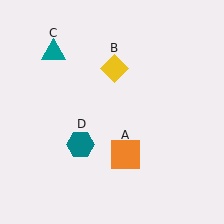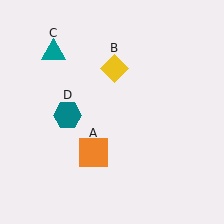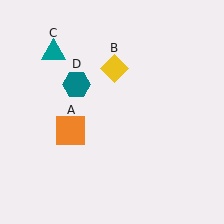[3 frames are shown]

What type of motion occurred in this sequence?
The orange square (object A), teal hexagon (object D) rotated clockwise around the center of the scene.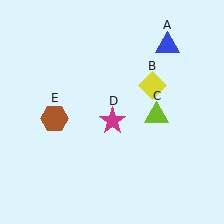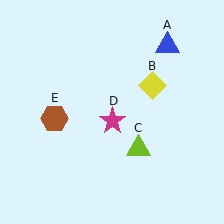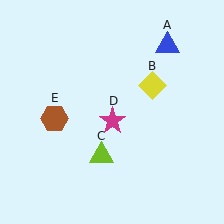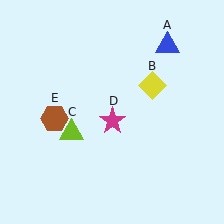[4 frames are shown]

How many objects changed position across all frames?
1 object changed position: lime triangle (object C).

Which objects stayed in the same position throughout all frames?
Blue triangle (object A) and yellow diamond (object B) and magenta star (object D) and brown hexagon (object E) remained stationary.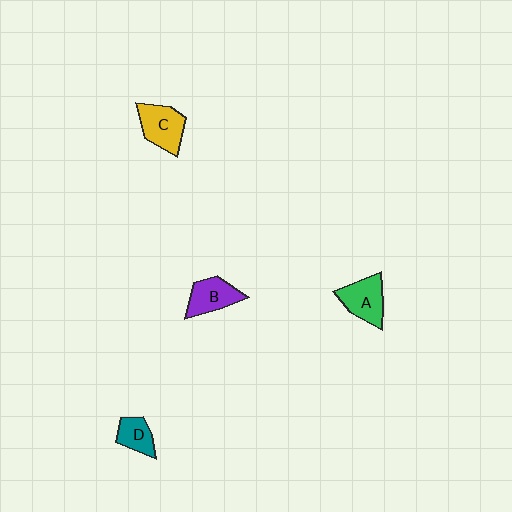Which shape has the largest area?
Shape C (yellow).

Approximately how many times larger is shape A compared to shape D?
Approximately 1.5 times.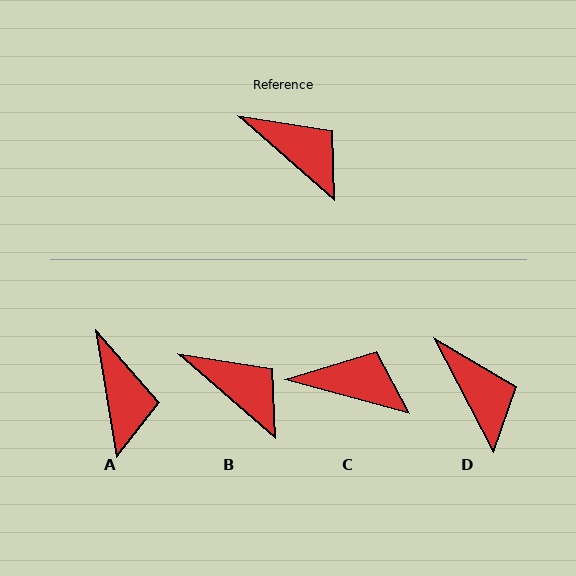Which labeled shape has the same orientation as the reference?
B.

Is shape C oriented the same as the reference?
No, it is off by about 26 degrees.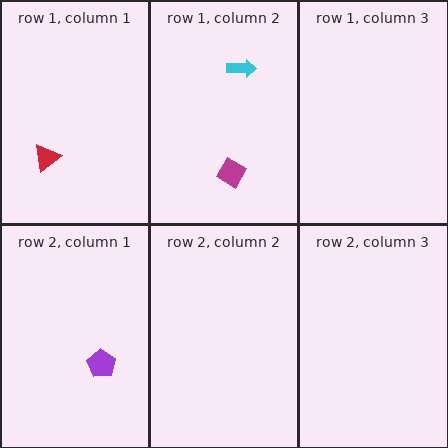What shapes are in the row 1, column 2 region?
The magenta diamond, the cyan arrow.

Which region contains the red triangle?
The row 1, column 1 region.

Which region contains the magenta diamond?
The row 1, column 2 region.